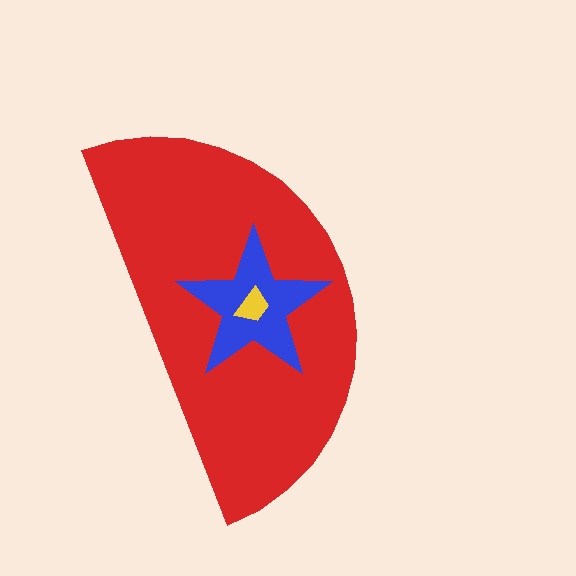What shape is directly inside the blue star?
The yellow trapezoid.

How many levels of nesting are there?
3.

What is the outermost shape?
The red semicircle.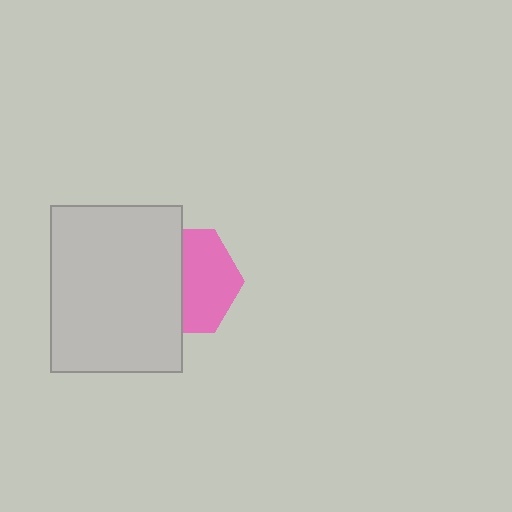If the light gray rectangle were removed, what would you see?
You would see the complete pink hexagon.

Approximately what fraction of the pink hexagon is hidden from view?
Roughly 48% of the pink hexagon is hidden behind the light gray rectangle.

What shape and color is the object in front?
The object in front is a light gray rectangle.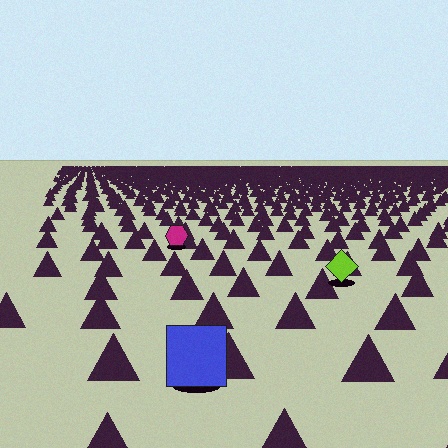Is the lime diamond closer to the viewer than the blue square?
No. The blue square is closer — you can tell from the texture gradient: the ground texture is coarser near it.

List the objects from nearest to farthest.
From nearest to farthest: the blue square, the lime diamond, the magenta hexagon.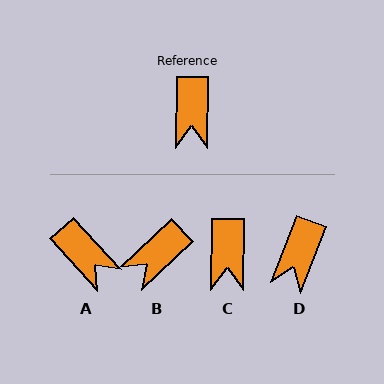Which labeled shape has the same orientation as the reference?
C.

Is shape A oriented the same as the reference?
No, it is off by about 43 degrees.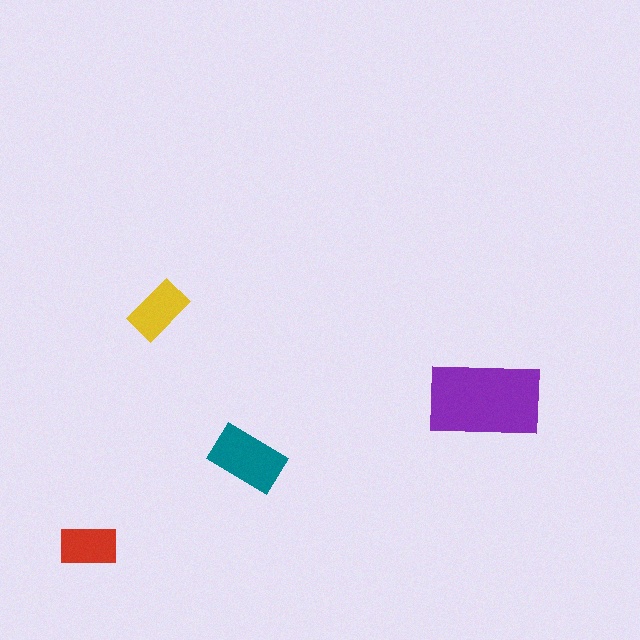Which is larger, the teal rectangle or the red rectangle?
The teal one.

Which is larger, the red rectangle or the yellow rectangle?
The yellow one.